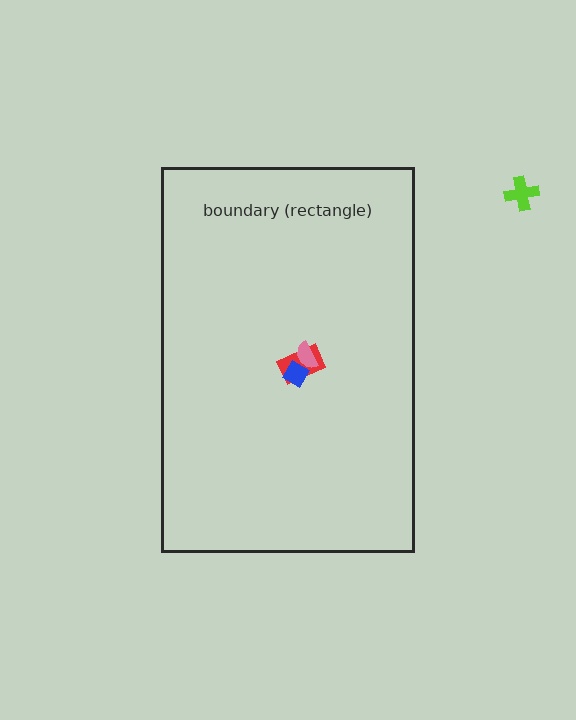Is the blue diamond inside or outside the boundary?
Inside.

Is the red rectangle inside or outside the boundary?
Inside.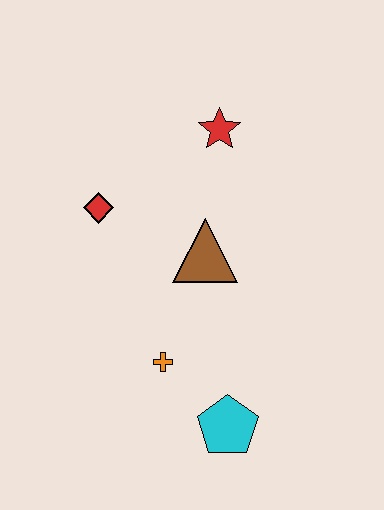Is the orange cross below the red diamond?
Yes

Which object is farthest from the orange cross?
The red star is farthest from the orange cross.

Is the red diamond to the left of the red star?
Yes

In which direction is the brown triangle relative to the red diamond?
The brown triangle is to the right of the red diamond.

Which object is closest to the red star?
The brown triangle is closest to the red star.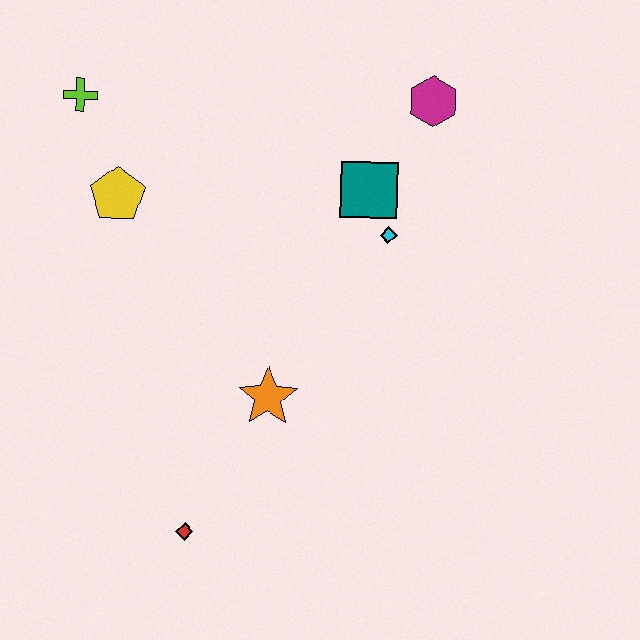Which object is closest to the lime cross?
The yellow pentagon is closest to the lime cross.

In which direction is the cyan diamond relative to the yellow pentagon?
The cyan diamond is to the right of the yellow pentagon.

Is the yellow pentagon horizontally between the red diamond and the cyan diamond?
No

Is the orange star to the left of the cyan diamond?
Yes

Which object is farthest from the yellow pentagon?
The red diamond is farthest from the yellow pentagon.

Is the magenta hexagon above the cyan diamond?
Yes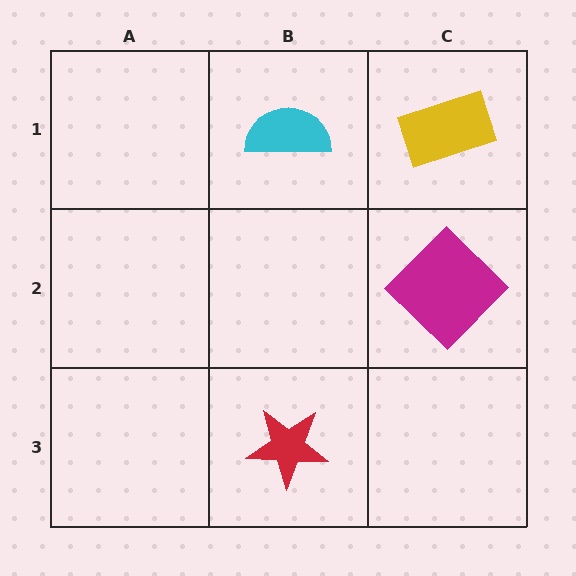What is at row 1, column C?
A yellow rectangle.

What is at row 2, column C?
A magenta diamond.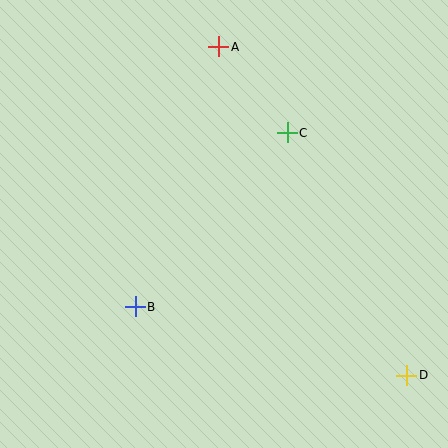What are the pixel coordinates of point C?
Point C is at (287, 133).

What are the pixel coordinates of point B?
Point B is at (135, 307).